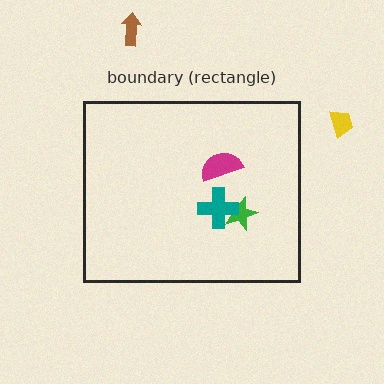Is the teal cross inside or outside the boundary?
Inside.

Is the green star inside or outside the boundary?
Inside.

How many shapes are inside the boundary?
3 inside, 2 outside.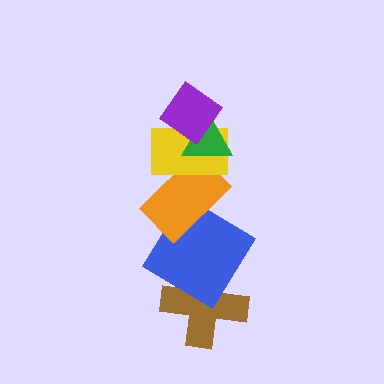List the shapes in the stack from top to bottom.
From top to bottom: the purple diamond, the green triangle, the yellow rectangle, the orange rectangle, the blue diamond, the brown cross.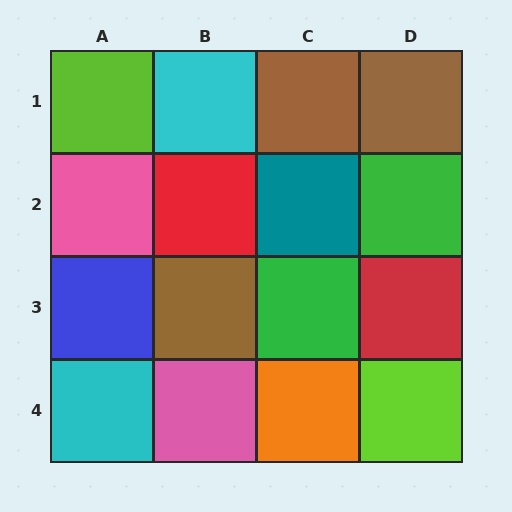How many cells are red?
2 cells are red.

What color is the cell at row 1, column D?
Brown.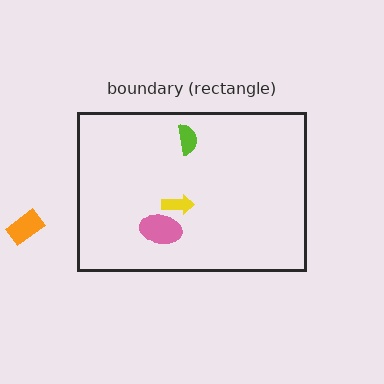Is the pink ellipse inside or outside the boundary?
Inside.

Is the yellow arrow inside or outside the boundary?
Inside.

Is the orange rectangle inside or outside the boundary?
Outside.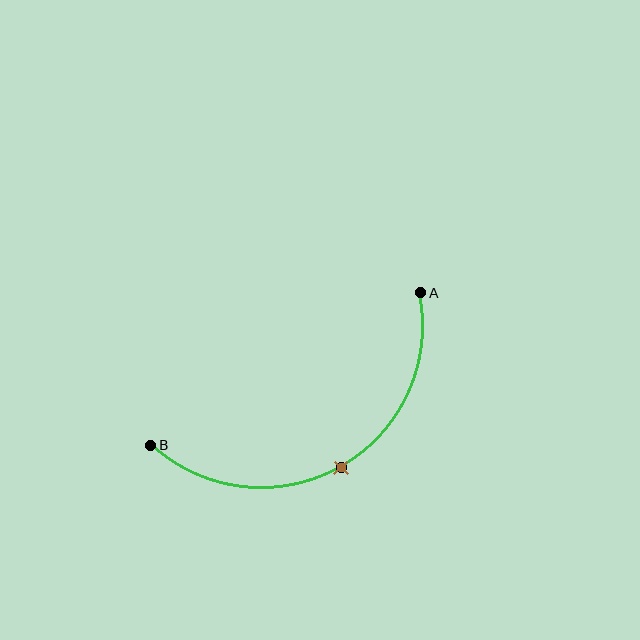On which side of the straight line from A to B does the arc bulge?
The arc bulges below the straight line connecting A and B.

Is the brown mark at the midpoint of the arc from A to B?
Yes. The brown mark lies on the arc at equal arc-length from both A and B — it is the arc midpoint.